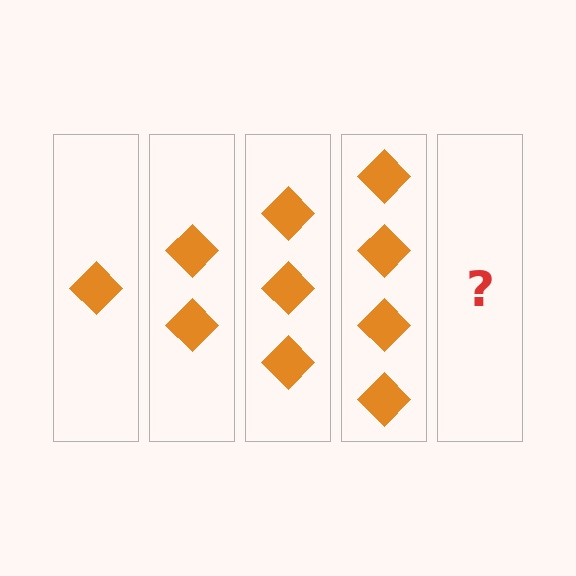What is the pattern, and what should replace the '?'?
The pattern is that each step adds one more diamond. The '?' should be 5 diamonds.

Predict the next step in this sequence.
The next step is 5 diamonds.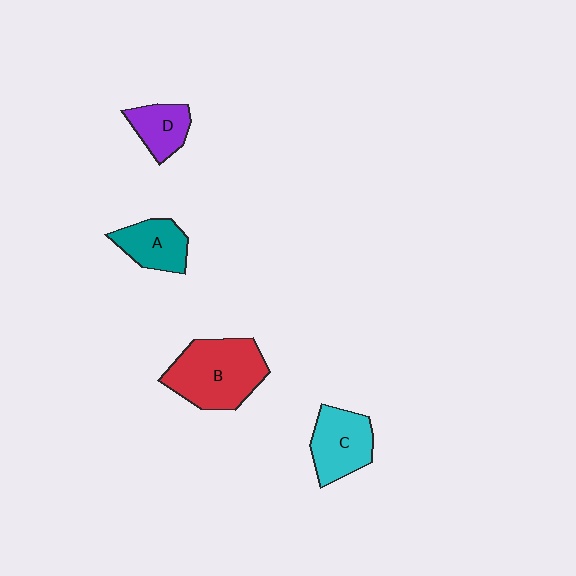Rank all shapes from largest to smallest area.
From largest to smallest: B (red), C (cyan), A (teal), D (purple).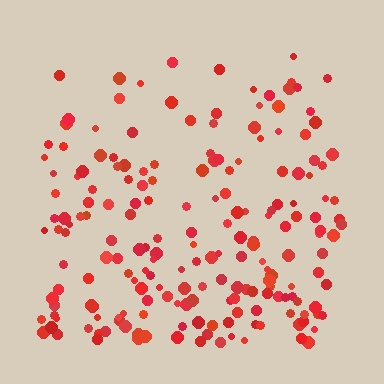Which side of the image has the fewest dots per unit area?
The top.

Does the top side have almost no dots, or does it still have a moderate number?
Still a moderate number, just noticeably fewer than the bottom.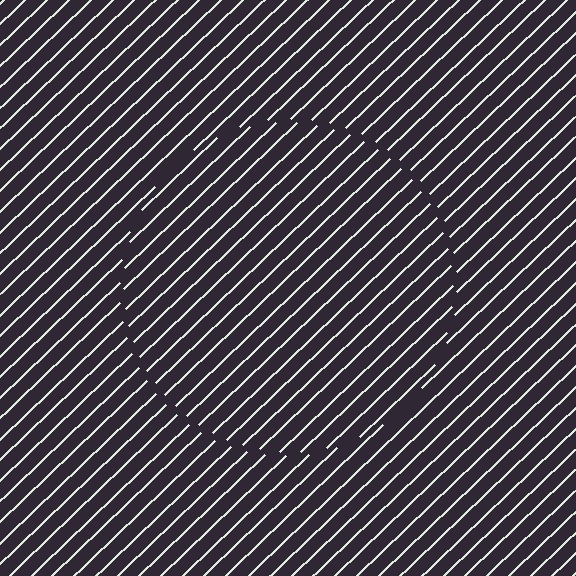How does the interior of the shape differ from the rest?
The interior of the shape contains the same grating, shifted by half a period — the contour is defined by the phase discontinuity where line-ends from the inner and outer gratings abut.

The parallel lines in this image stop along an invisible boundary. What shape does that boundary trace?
An illusory circle. The interior of the shape contains the same grating, shifted by half a period — the contour is defined by the phase discontinuity where line-ends from the inner and outer gratings abut.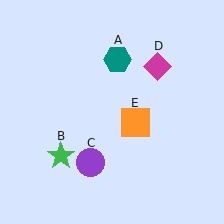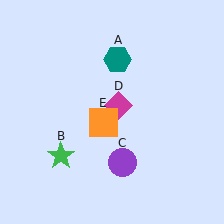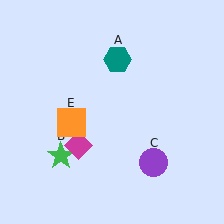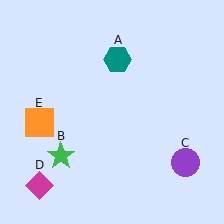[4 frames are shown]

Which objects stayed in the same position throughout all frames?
Teal hexagon (object A) and green star (object B) remained stationary.